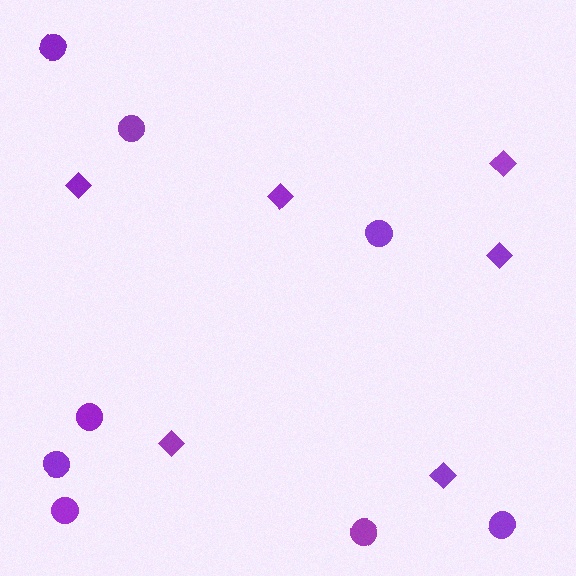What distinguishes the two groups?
There are 2 groups: one group of diamonds (6) and one group of circles (8).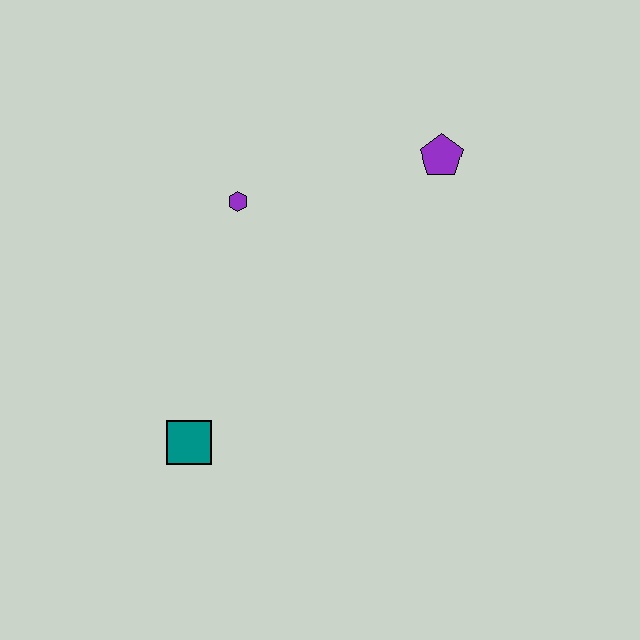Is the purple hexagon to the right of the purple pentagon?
No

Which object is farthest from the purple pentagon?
The teal square is farthest from the purple pentagon.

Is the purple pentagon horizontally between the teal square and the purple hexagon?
No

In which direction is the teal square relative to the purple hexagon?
The teal square is below the purple hexagon.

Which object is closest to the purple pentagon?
The purple hexagon is closest to the purple pentagon.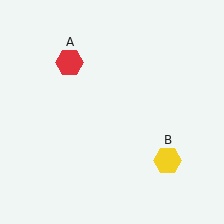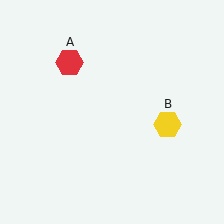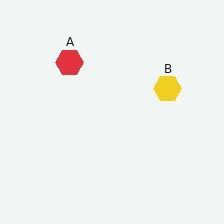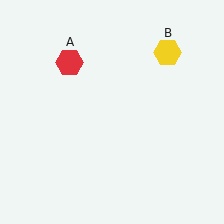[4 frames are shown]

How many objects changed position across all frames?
1 object changed position: yellow hexagon (object B).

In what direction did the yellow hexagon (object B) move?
The yellow hexagon (object B) moved up.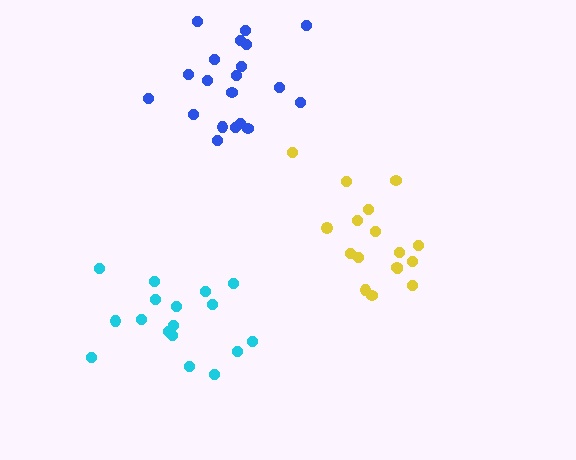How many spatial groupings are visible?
There are 3 spatial groupings.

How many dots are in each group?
Group 1: 20 dots, Group 2: 17 dots, Group 3: 17 dots (54 total).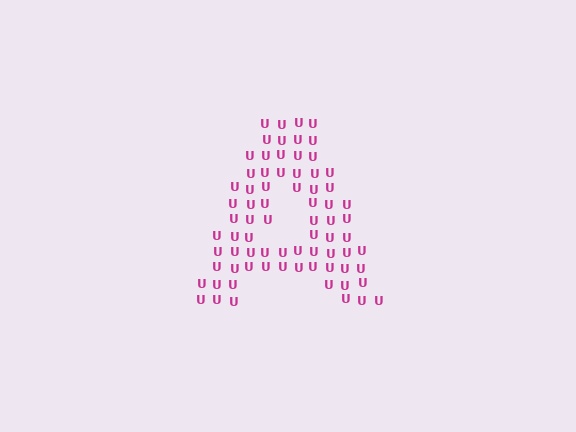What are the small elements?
The small elements are letter U's.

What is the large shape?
The large shape is the letter A.